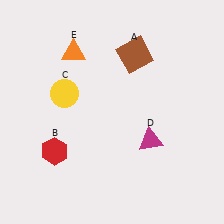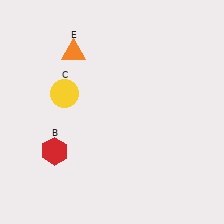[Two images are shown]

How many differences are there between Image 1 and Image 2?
There are 2 differences between the two images.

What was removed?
The brown square (A), the magenta triangle (D) were removed in Image 2.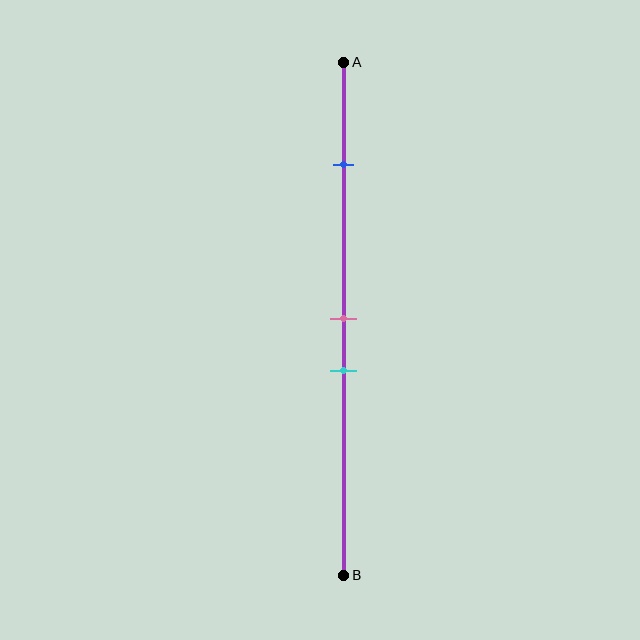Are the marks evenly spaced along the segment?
No, the marks are not evenly spaced.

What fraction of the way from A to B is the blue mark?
The blue mark is approximately 20% (0.2) of the way from A to B.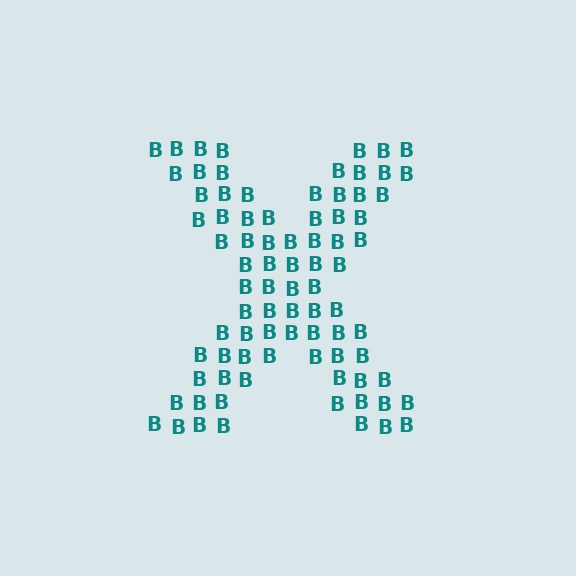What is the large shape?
The large shape is the letter X.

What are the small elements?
The small elements are letter B's.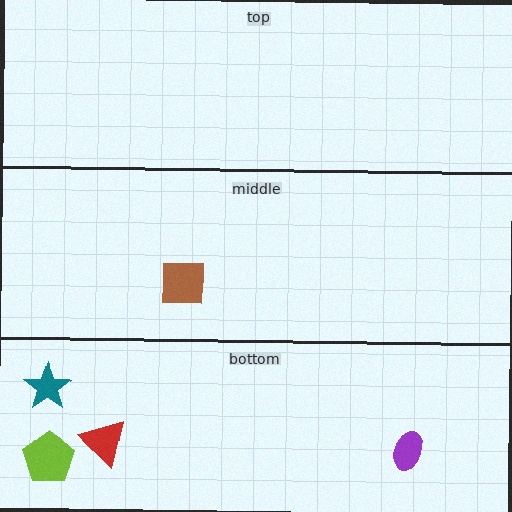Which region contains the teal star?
The bottom region.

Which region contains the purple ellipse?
The bottom region.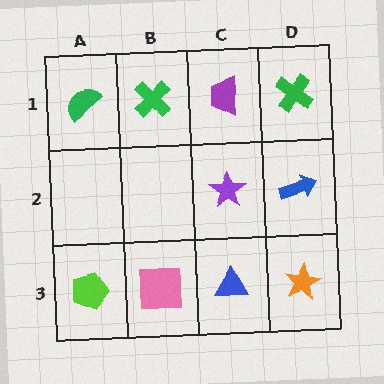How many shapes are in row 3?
4 shapes.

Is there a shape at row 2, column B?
No, that cell is empty.